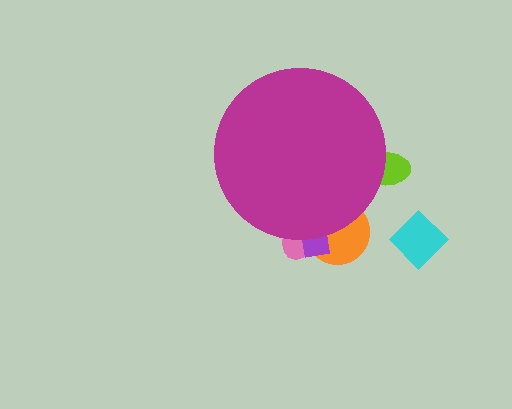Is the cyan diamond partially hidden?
No, the cyan diamond is fully visible.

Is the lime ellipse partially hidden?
Yes, the lime ellipse is partially hidden behind the magenta circle.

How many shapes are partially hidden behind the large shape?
4 shapes are partially hidden.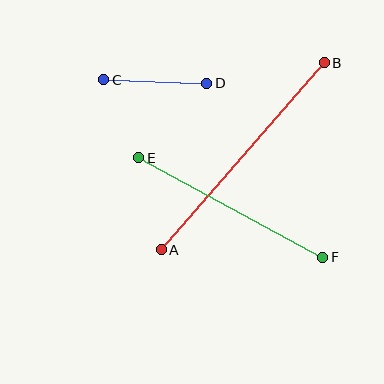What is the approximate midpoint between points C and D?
The midpoint is at approximately (155, 82) pixels.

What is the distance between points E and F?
The distance is approximately 209 pixels.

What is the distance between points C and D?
The distance is approximately 103 pixels.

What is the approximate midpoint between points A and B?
The midpoint is at approximately (243, 156) pixels.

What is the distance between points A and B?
The distance is approximately 248 pixels.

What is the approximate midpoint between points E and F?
The midpoint is at approximately (231, 207) pixels.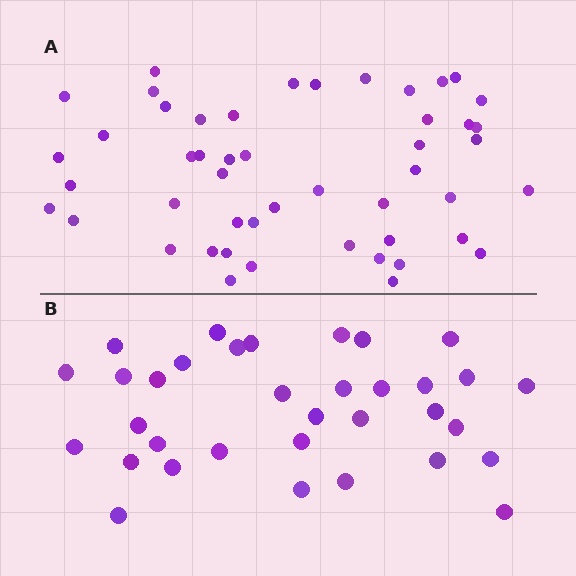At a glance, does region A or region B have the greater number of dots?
Region A (the top region) has more dots.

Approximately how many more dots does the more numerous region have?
Region A has approximately 15 more dots than region B.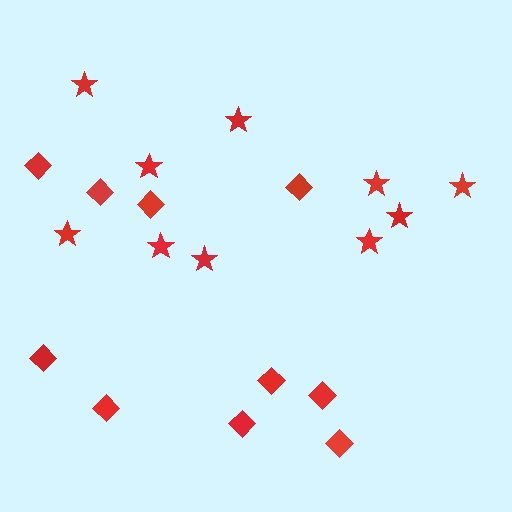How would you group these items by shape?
There are 2 groups: one group of stars (10) and one group of diamonds (10).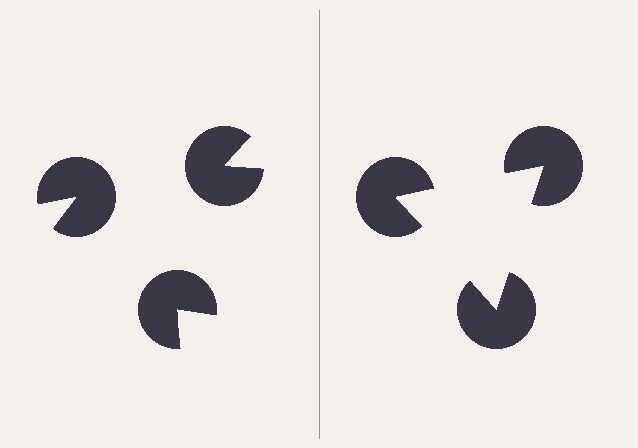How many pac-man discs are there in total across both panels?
6 — 3 on each side.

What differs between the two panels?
The pac-man discs are positioned identically on both sides; only the wedge orientations differ. On the right they align to a triangle; on the left they are misaligned.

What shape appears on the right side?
An illusory triangle.